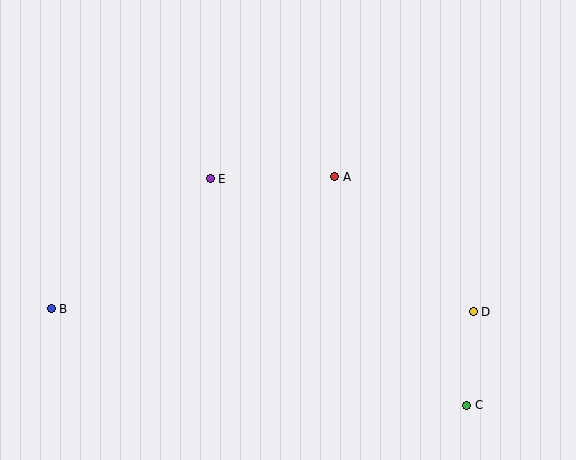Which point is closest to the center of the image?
Point A at (335, 177) is closest to the center.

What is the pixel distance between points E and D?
The distance between E and D is 294 pixels.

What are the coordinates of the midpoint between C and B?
The midpoint between C and B is at (259, 357).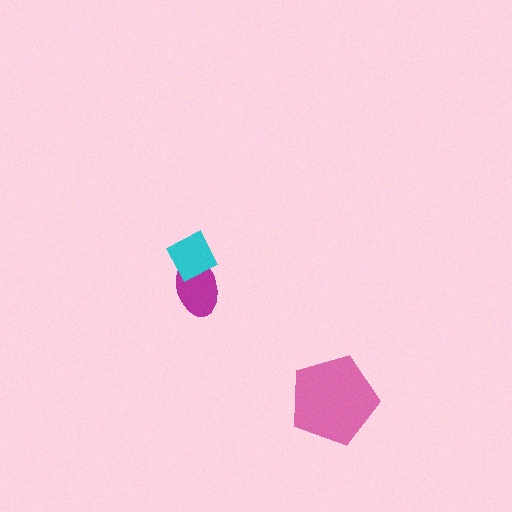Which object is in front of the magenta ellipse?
The cyan diamond is in front of the magenta ellipse.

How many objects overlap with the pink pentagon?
0 objects overlap with the pink pentagon.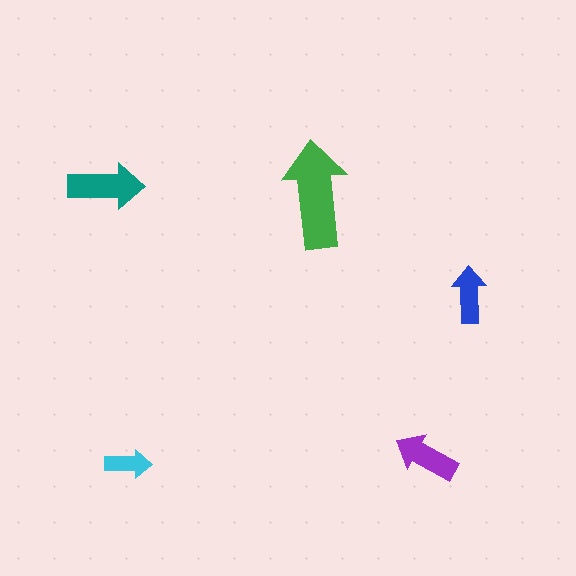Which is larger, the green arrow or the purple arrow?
The green one.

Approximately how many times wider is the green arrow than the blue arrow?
About 2 times wider.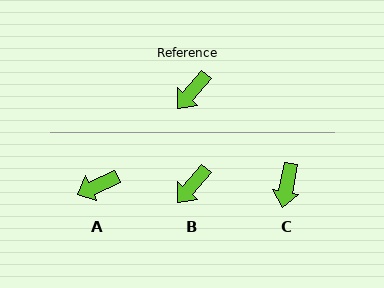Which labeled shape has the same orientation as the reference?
B.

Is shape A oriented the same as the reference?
No, it is off by about 25 degrees.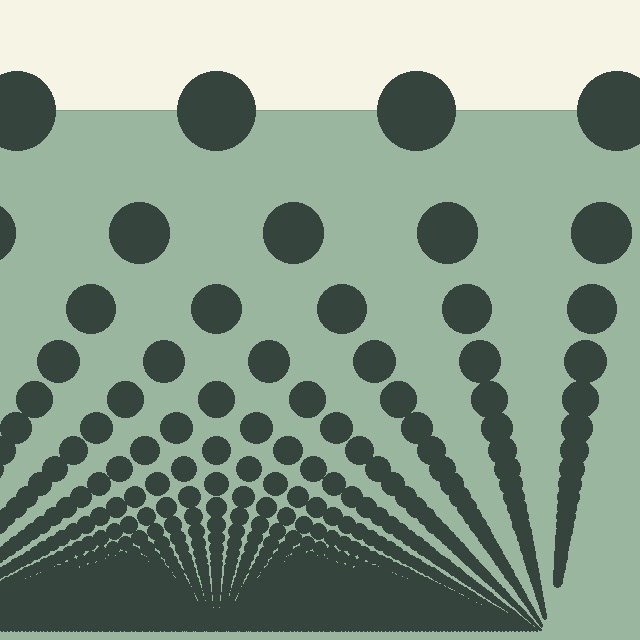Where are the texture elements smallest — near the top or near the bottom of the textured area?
Near the bottom.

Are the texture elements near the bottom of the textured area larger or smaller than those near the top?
Smaller. The gradient is inverted — elements near the bottom are smaller and denser.